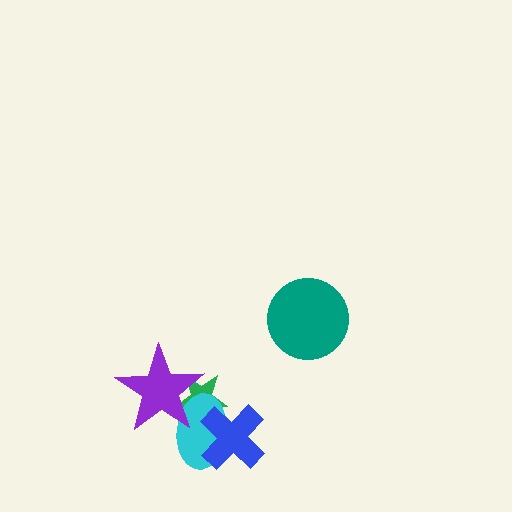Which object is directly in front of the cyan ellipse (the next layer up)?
The blue cross is directly in front of the cyan ellipse.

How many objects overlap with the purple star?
2 objects overlap with the purple star.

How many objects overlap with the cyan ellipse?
3 objects overlap with the cyan ellipse.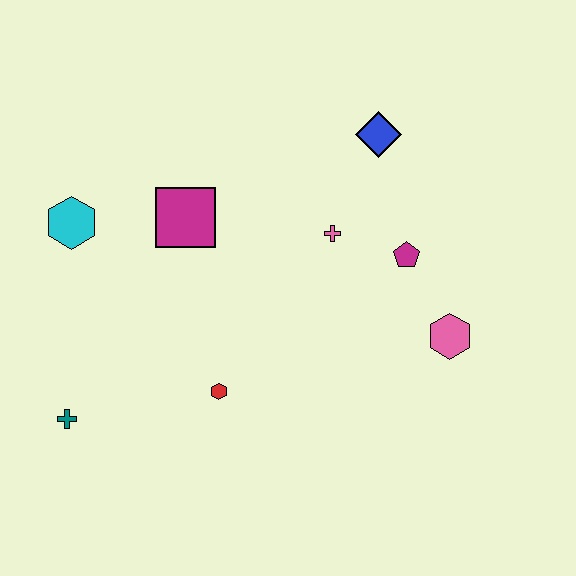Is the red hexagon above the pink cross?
No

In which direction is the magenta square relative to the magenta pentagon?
The magenta square is to the left of the magenta pentagon.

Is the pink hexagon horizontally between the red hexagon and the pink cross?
No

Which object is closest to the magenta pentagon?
The pink cross is closest to the magenta pentagon.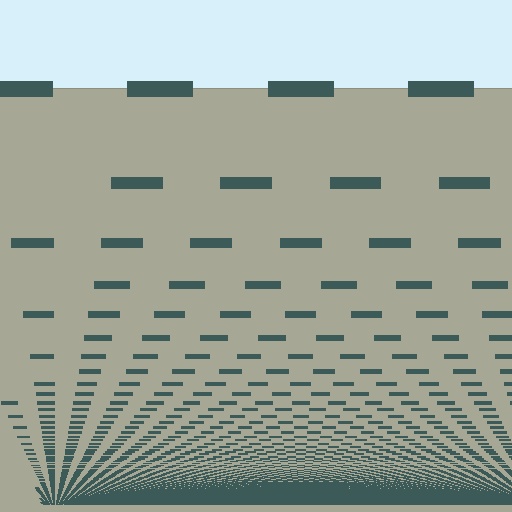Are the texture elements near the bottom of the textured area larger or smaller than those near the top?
Smaller. The gradient is inverted — elements near the bottom are smaller and denser.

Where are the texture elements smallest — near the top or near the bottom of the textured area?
Near the bottom.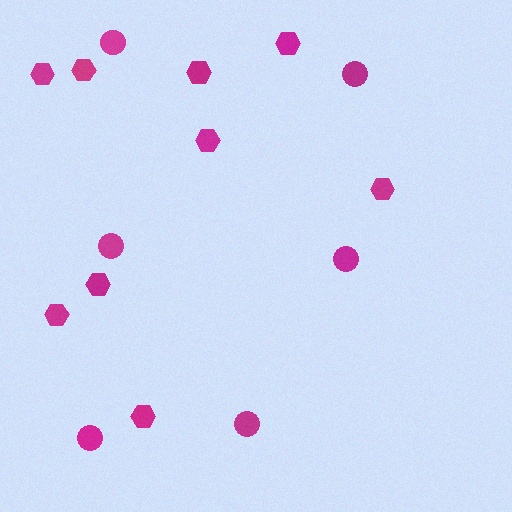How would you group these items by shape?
There are 2 groups: one group of circles (6) and one group of hexagons (9).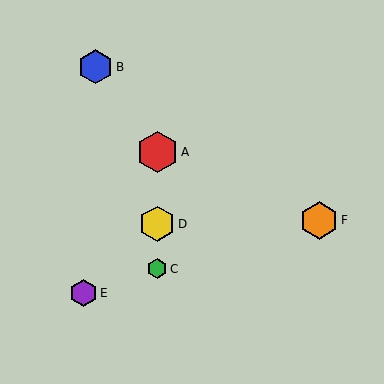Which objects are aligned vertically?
Objects A, C, D are aligned vertically.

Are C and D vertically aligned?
Yes, both are at x≈157.